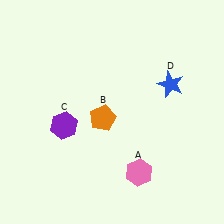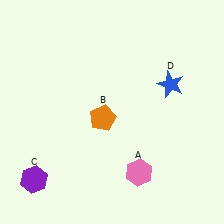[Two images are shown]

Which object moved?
The purple hexagon (C) moved down.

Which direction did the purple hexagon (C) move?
The purple hexagon (C) moved down.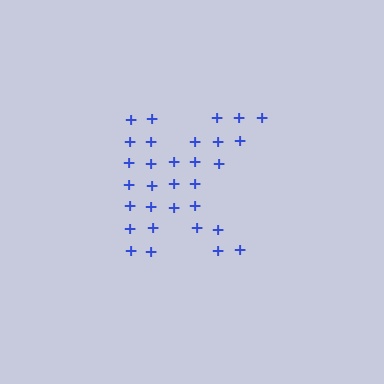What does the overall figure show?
The overall figure shows the letter K.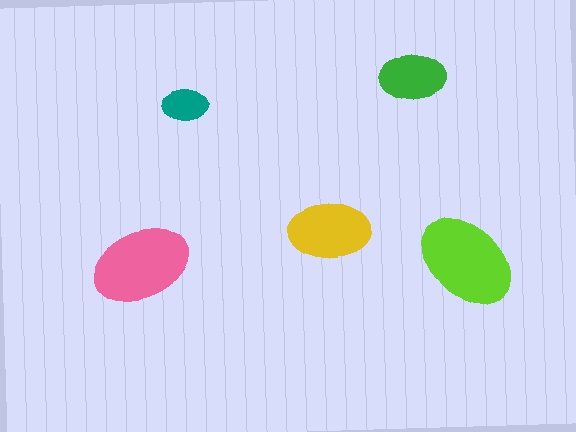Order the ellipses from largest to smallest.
the lime one, the pink one, the yellow one, the green one, the teal one.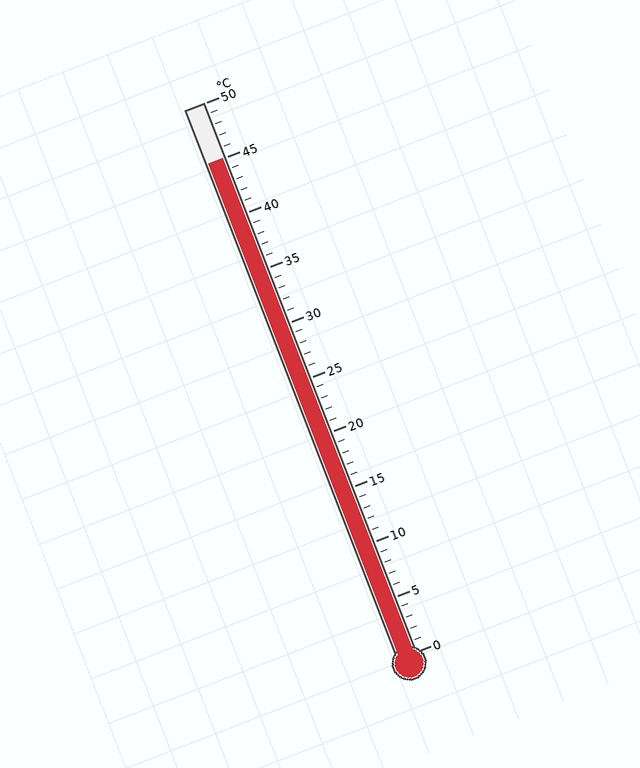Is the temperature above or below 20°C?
The temperature is above 20°C.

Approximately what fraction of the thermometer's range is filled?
The thermometer is filled to approximately 90% of its range.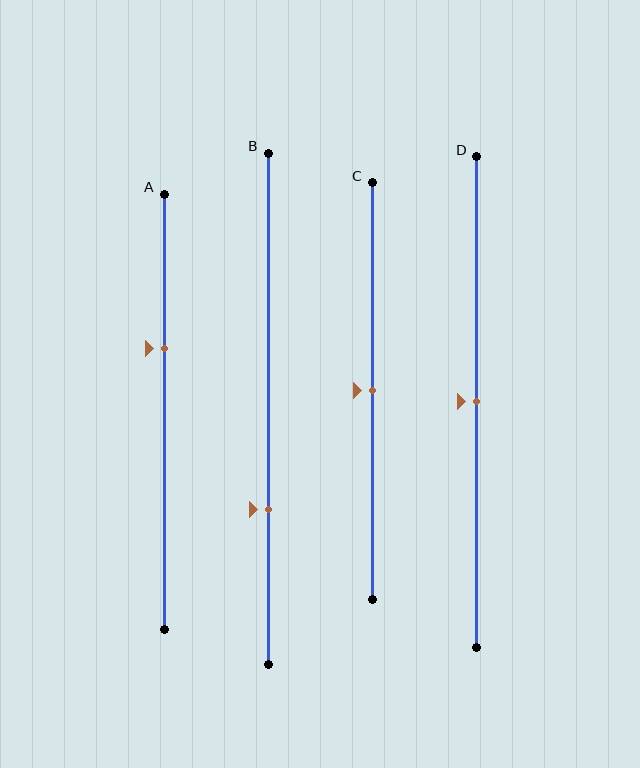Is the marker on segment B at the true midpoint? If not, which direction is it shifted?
No, the marker on segment B is shifted downward by about 20% of the segment length.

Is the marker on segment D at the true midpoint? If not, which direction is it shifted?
Yes, the marker on segment D is at the true midpoint.